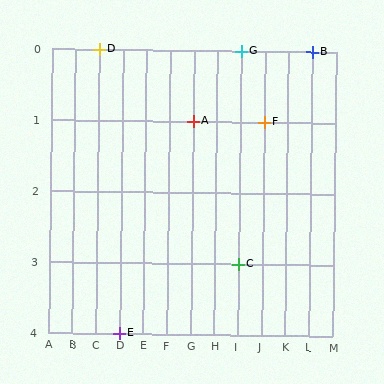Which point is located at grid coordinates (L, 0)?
Point B is at (L, 0).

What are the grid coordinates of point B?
Point B is at grid coordinates (L, 0).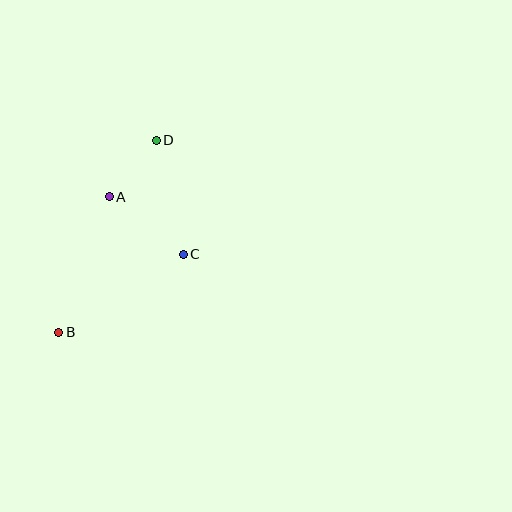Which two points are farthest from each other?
Points B and D are farthest from each other.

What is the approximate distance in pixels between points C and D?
The distance between C and D is approximately 117 pixels.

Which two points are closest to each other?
Points A and D are closest to each other.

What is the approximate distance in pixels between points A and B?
The distance between A and B is approximately 144 pixels.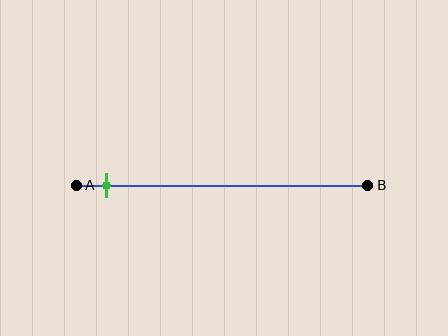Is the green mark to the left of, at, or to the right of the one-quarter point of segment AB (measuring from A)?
The green mark is to the left of the one-quarter point of segment AB.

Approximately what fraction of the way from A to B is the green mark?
The green mark is approximately 10% of the way from A to B.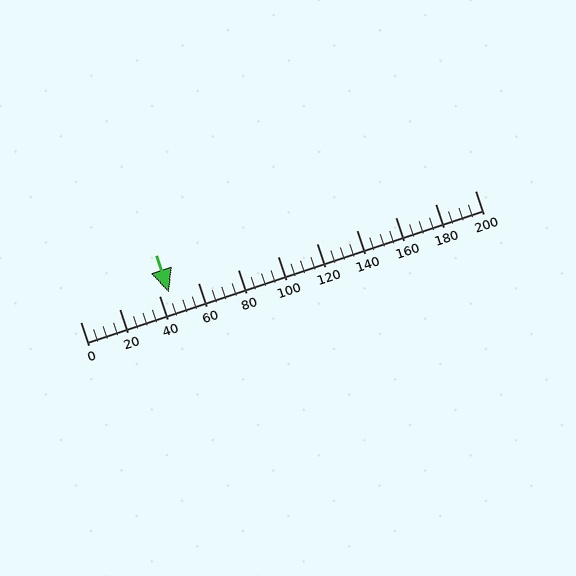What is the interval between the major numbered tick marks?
The major tick marks are spaced 20 units apart.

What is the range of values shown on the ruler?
The ruler shows values from 0 to 200.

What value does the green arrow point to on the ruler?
The green arrow points to approximately 45.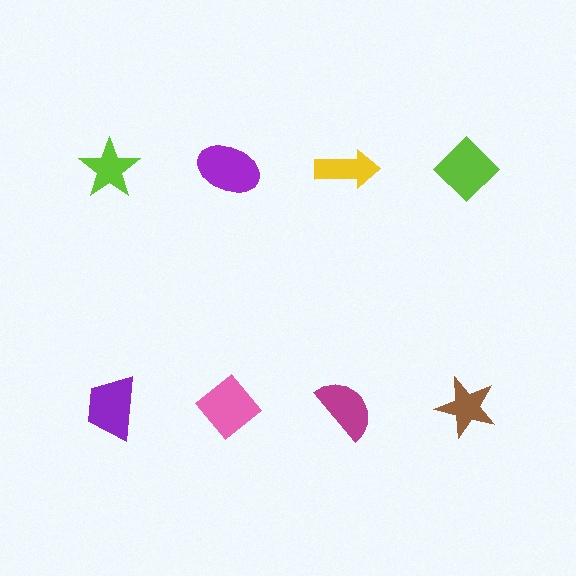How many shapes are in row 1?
4 shapes.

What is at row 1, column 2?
A purple ellipse.